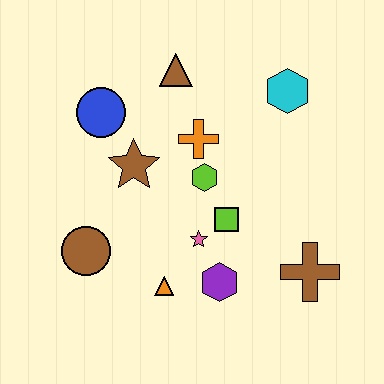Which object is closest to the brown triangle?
The orange cross is closest to the brown triangle.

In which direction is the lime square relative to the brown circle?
The lime square is to the right of the brown circle.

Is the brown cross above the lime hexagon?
No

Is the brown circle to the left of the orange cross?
Yes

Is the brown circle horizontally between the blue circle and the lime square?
No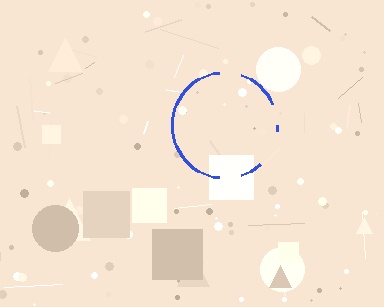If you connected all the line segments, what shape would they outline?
They would outline a circle.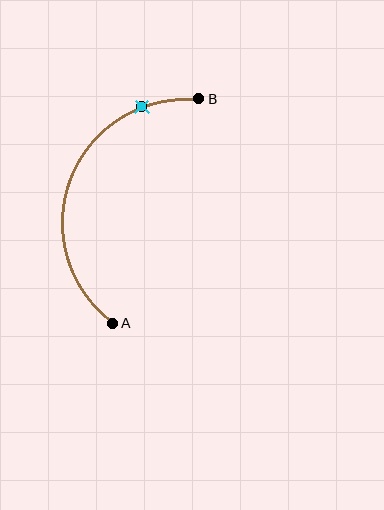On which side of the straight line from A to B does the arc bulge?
The arc bulges to the left of the straight line connecting A and B.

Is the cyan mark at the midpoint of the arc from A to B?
No. The cyan mark lies on the arc but is closer to endpoint B. The arc midpoint would be at the point on the curve equidistant along the arc from both A and B.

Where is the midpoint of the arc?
The arc midpoint is the point on the curve farthest from the straight line joining A and B. It sits to the left of that line.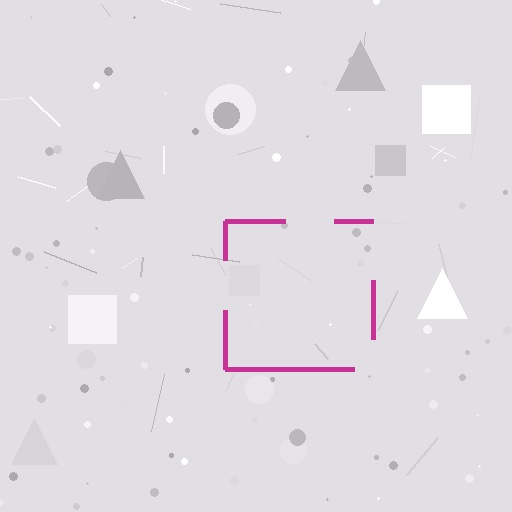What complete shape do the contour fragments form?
The contour fragments form a square.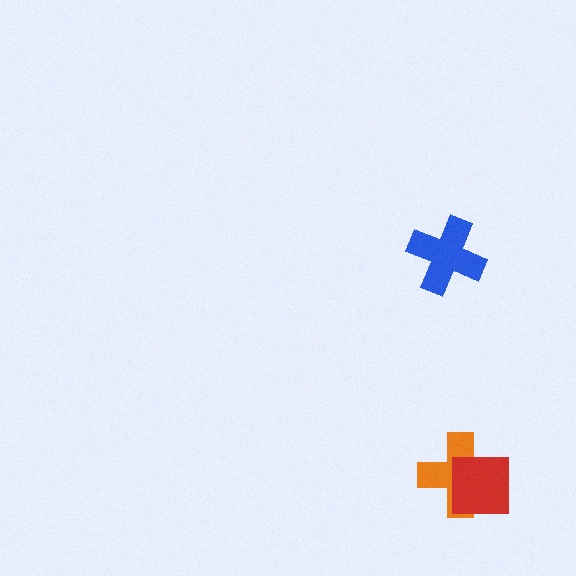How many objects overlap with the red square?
1 object overlaps with the red square.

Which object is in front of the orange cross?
The red square is in front of the orange cross.